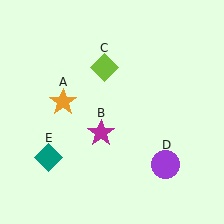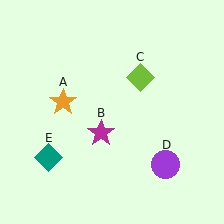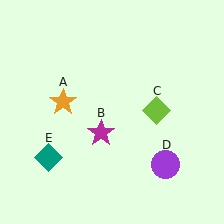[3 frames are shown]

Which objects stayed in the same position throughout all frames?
Orange star (object A) and magenta star (object B) and purple circle (object D) and teal diamond (object E) remained stationary.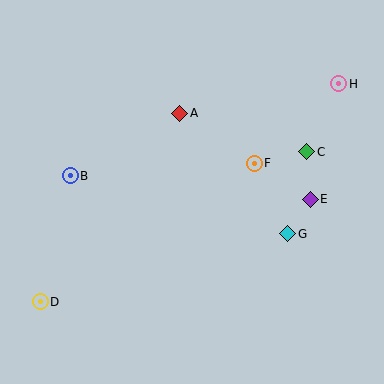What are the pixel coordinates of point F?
Point F is at (254, 163).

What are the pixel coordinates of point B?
Point B is at (70, 176).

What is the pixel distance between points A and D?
The distance between A and D is 235 pixels.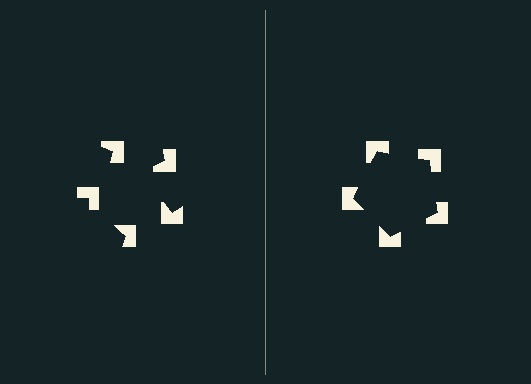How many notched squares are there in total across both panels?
10 — 5 on each side.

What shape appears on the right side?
An illusory pentagon.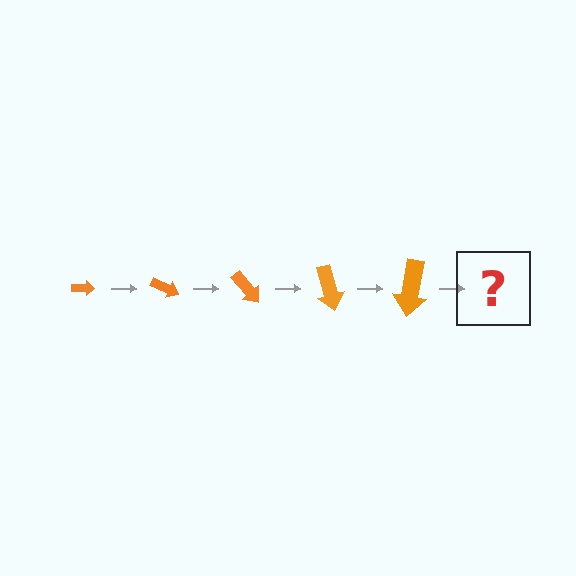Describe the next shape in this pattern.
It should be an arrow, larger than the previous one and rotated 125 degrees from the start.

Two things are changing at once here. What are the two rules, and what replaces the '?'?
The two rules are that the arrow grows larger each step and it rotates 25 degrees each step. The '?' should be an arrow, larger than the previous one and rotated 125 degrees from the start.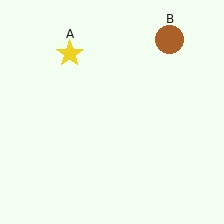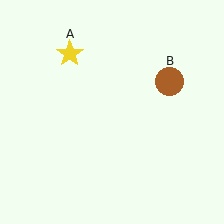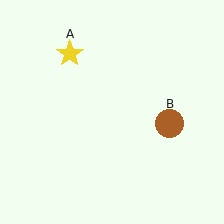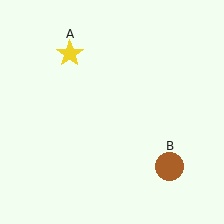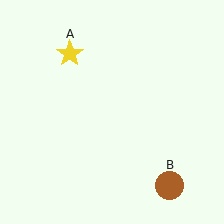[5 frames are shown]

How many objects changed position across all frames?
1 object changed position: brown circle (object B).